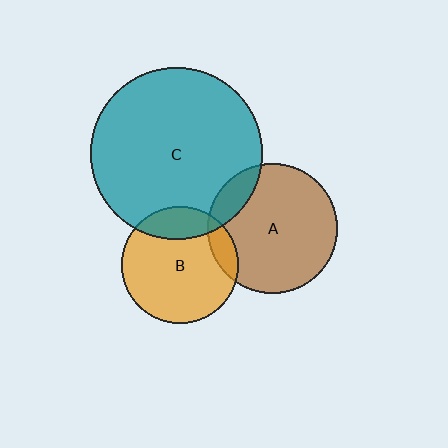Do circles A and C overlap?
Yes.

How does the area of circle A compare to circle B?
Approximately 1.2 times.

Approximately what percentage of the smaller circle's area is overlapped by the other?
Approximately 15%.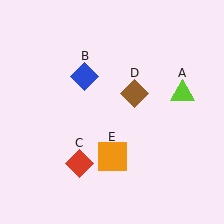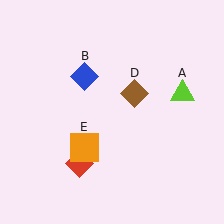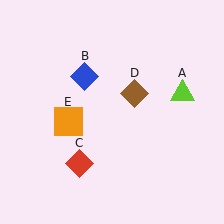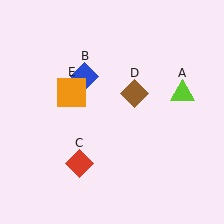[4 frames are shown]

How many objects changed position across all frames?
1 object changed position: orange square (object E).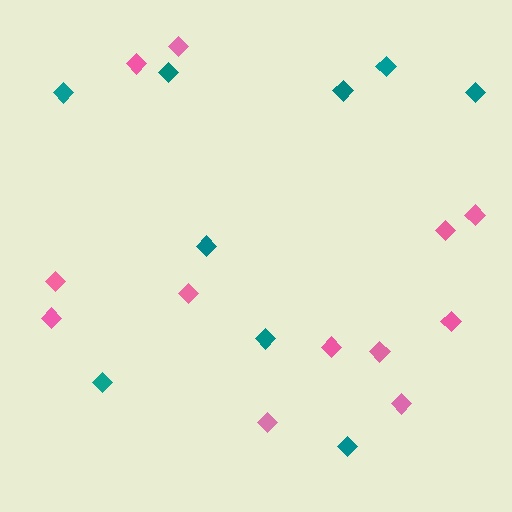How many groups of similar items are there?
There are 2 groups: one group of teal diamonds (9) and one group of pink diamonds (12).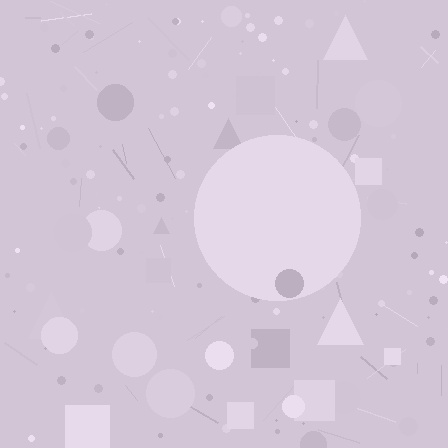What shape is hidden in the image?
A circle is hidden in the image.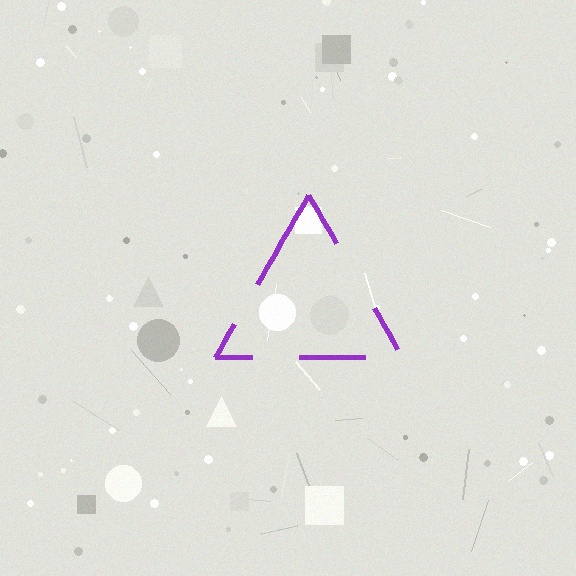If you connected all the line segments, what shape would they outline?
They would outline a triangle.